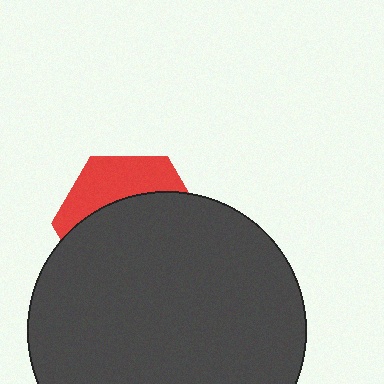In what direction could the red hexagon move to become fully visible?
The red hexagon could move up. That would shift it out from behind the dark gray circle entirely.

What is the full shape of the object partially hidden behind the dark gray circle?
The partially hidden object is a red hexagon.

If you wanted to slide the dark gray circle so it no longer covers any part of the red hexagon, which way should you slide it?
Slide it down — that is the most direct way to separate the two shapes.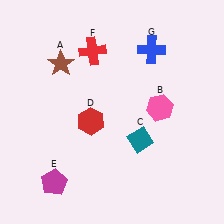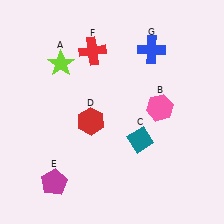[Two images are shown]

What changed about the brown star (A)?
In Image 1, A is brown. In Image 2, it changed to lime.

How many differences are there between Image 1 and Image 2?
There is 1 difference between the two images.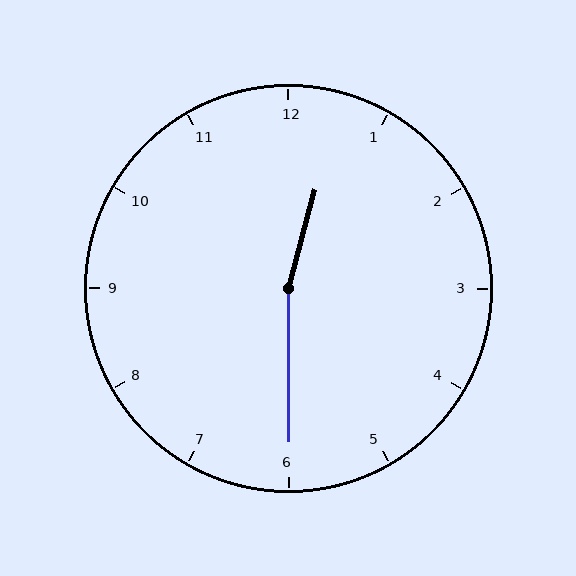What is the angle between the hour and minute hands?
Approximately 165 degrees.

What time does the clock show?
12:30.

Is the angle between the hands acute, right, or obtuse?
It is obtuse.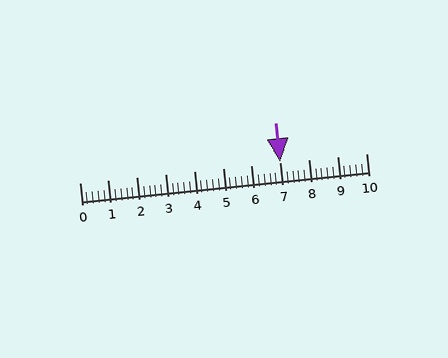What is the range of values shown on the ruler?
The ruler shows values from 0 to 10.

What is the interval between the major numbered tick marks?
The major tick marks are spaced 1 units apart.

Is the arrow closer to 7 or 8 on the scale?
The arrow is closer to 7.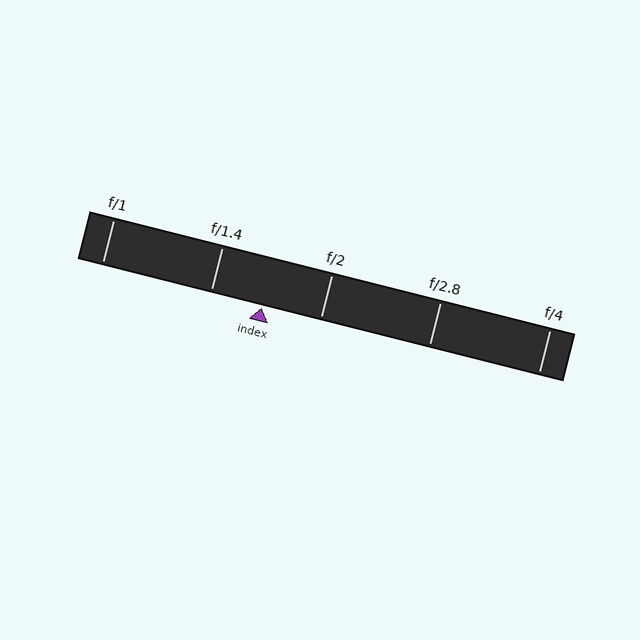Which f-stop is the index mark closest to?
The index mark is closest to f/1.4.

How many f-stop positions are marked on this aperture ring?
There are 5 f-stop positions marked.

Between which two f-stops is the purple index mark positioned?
The index mark is between f/1.4 and f/2.